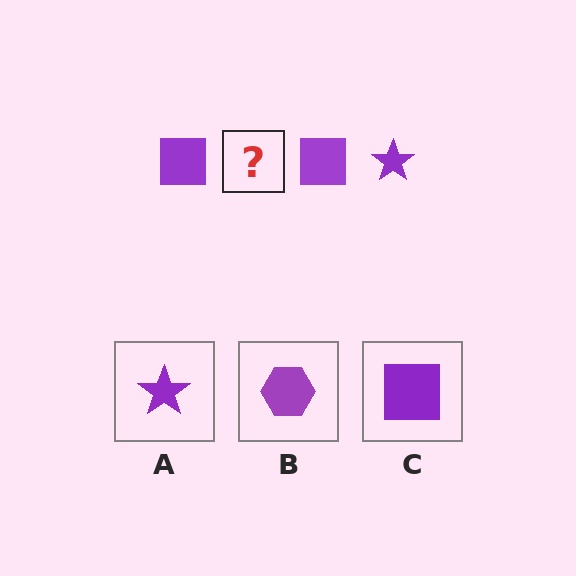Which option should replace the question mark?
Option A.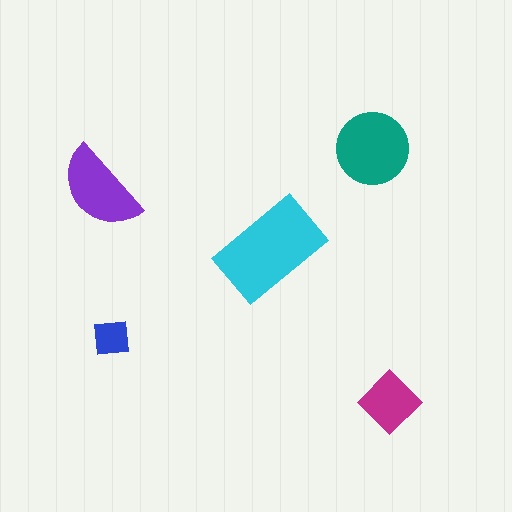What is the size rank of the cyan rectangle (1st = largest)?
1st.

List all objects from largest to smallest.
The cyan rectangle, the teal circle, the purple semicircle, the magenta diamond, the blue square.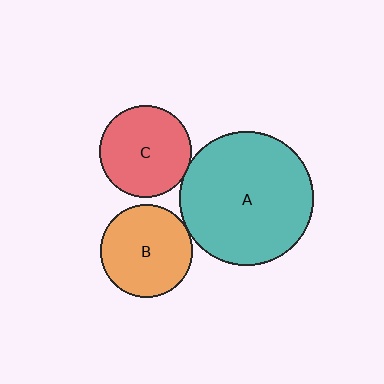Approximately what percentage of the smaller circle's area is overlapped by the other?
Approximately 5%.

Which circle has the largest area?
Circle A (teal).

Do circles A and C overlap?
Yes.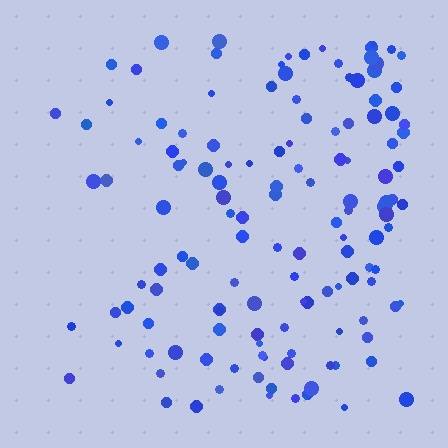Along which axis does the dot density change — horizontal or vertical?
Horizontal.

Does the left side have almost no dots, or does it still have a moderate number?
Still a moderate number, just noticeably fewer than the right.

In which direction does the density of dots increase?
From left to right, with the right side densest.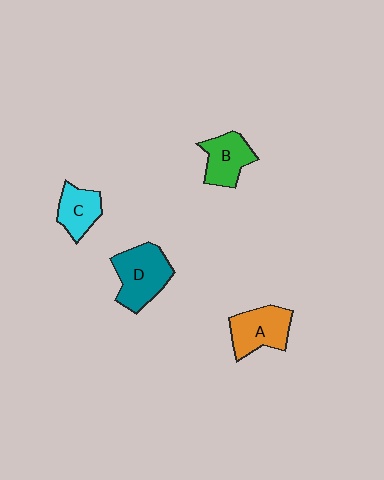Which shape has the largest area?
Shape D (teal).